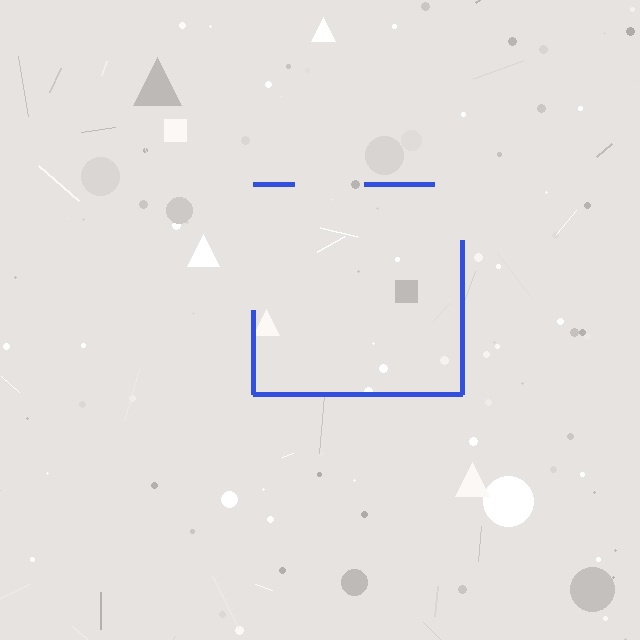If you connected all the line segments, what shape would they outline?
They would outline a square.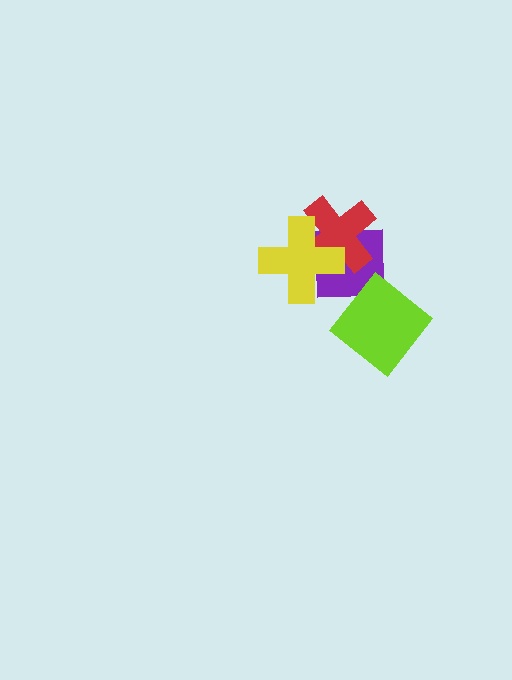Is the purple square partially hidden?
Yes, it is partially covered by another shape.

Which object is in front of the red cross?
The yellow cross is in front of the red cross.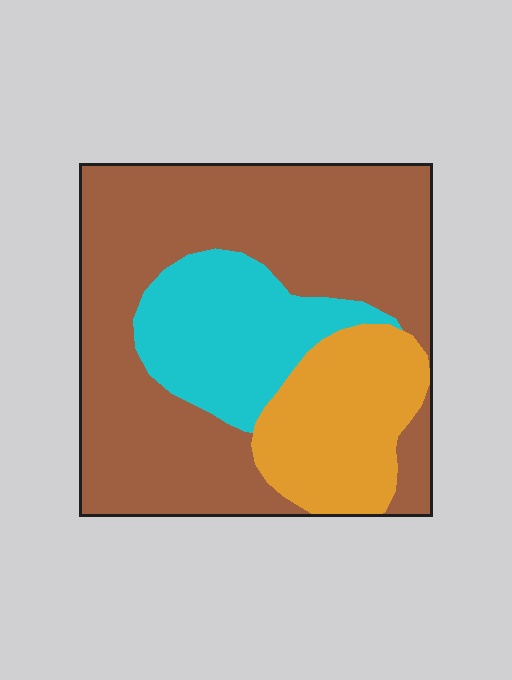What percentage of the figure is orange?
Orange takes up between a sixth and a third of the figure.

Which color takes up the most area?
Brown, at roughly 60%.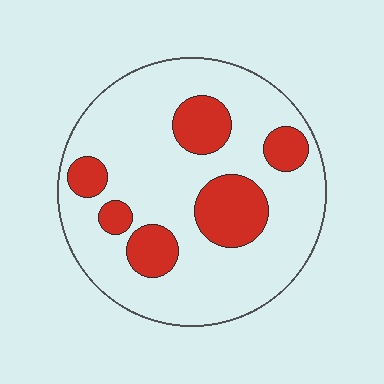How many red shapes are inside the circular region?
6.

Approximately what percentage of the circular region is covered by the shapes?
Approximately 25%.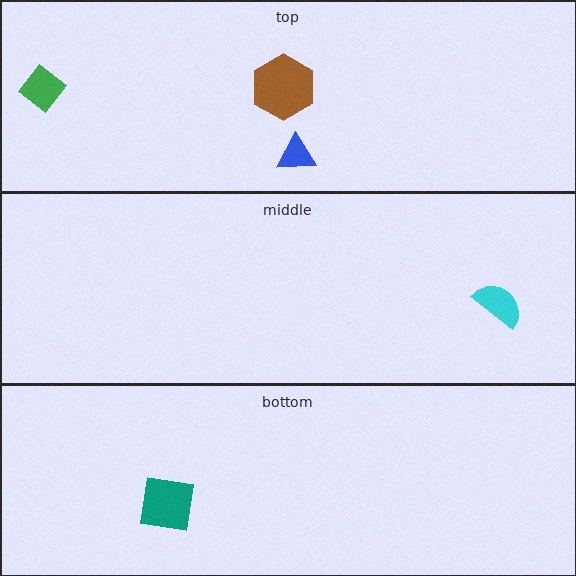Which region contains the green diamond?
The top region.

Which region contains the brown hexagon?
The top region.